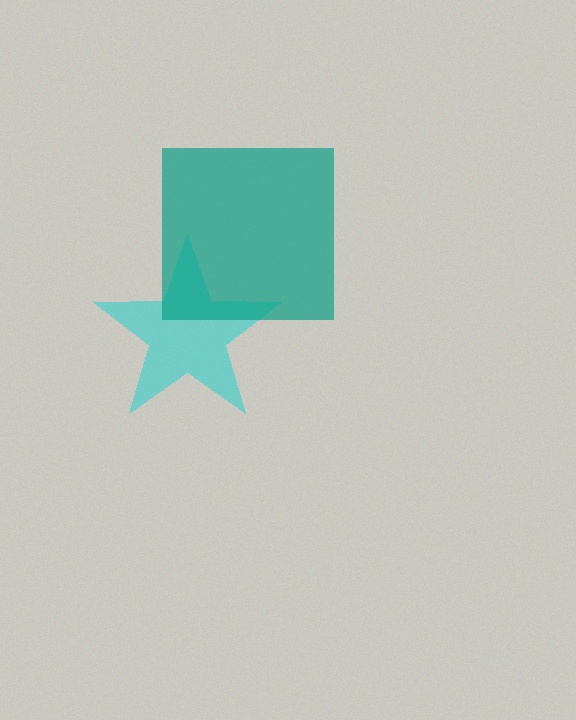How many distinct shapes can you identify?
There are 2 distinct shapes: a cyan star, a teal square.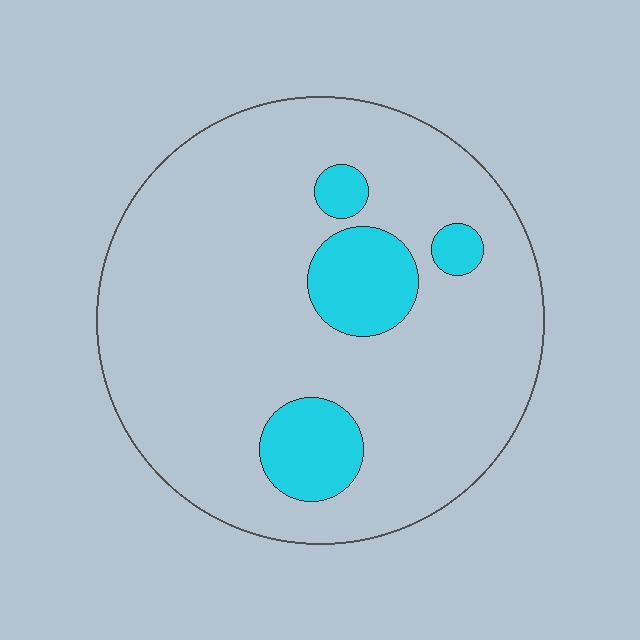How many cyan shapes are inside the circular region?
4.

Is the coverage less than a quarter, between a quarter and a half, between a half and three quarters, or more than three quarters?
Less than a quarter.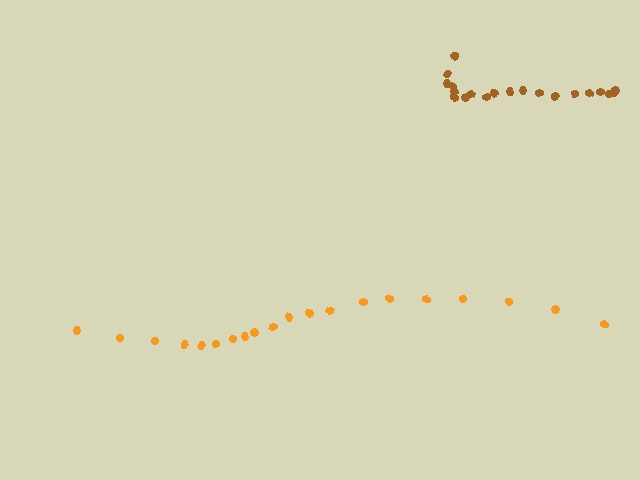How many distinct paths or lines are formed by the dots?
There are 2 distinct paths.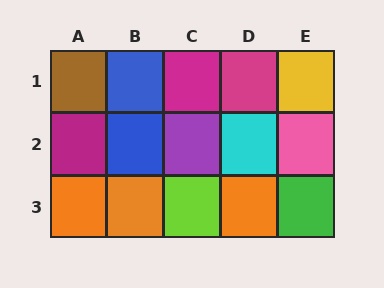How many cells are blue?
2 cells are blue.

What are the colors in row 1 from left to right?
Brown, blue, magenta, magenta, yellow.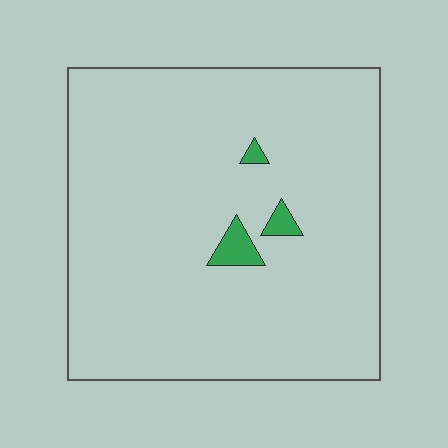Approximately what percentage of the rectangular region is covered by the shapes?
Approximately 5%.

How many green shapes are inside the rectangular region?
3.